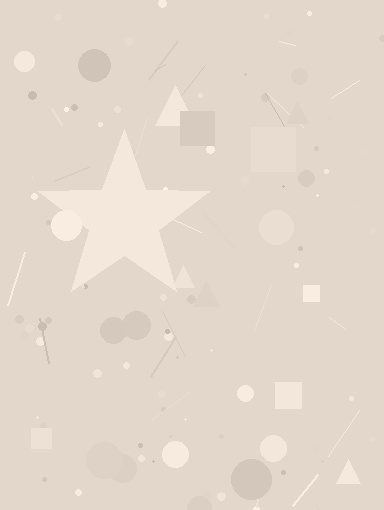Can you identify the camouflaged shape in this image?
The camouflaged shape is a star.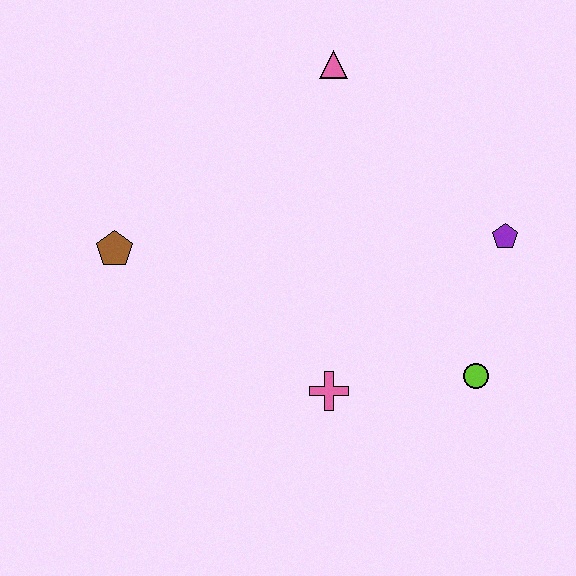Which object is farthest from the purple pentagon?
The brown pentagon is farthest from the purple pentagon.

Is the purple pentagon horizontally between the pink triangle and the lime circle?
No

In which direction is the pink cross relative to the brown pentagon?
The pink cross is to the right of the brown pentagon.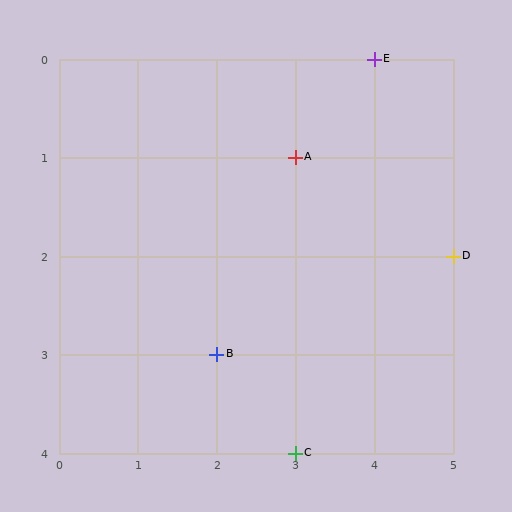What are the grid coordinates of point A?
Point A is at grid coordinates (3, 1).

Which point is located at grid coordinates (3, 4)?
Point C is at (3, 4).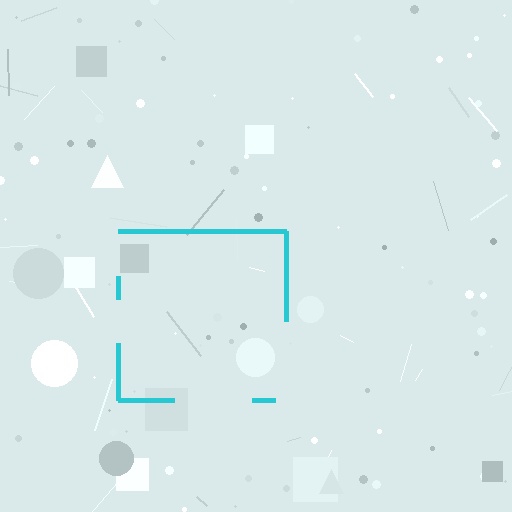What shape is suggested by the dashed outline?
The dashed outline suggests a square.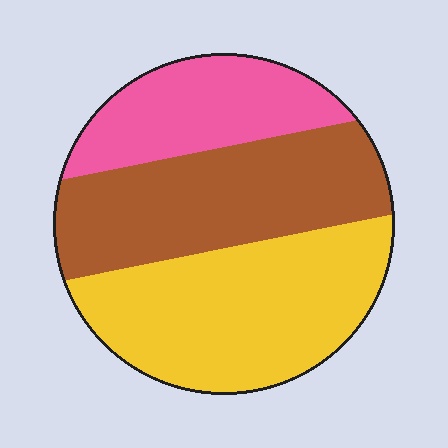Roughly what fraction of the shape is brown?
Brown takes up about three eighths (3/8) of the shape.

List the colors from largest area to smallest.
From largest to smallest: yellow, brown, pink.